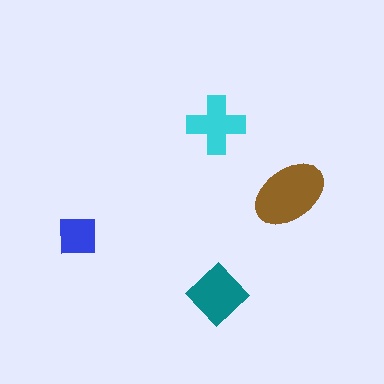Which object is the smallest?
The blue square.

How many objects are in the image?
There are 4 objects in the image.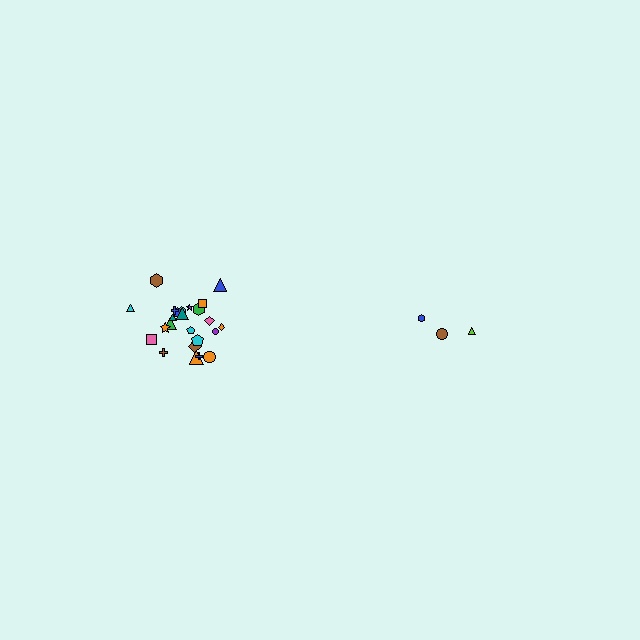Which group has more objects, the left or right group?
The left group.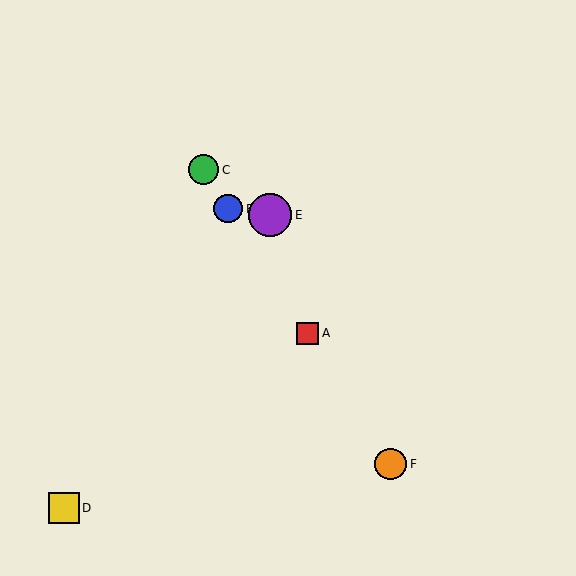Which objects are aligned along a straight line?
Objects A, B, C, F are aligned along a straight line.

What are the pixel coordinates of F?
Object F is at (391, 464).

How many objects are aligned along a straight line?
4 objects (A, B, C, F) are aligned along a straight line.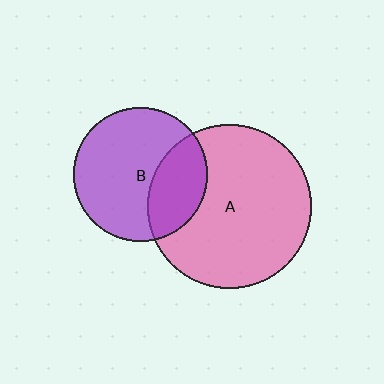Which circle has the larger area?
Circle A (pink).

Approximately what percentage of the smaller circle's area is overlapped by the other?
Approximately 30%.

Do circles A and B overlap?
Yes.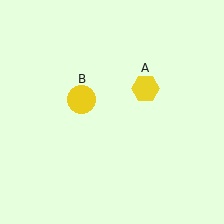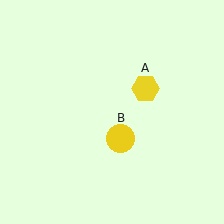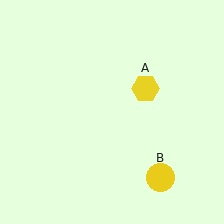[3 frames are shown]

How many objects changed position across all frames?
1 object changed position: yellow circle (object B).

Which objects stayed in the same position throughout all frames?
Yellow hexagon (object A) remained stationary.